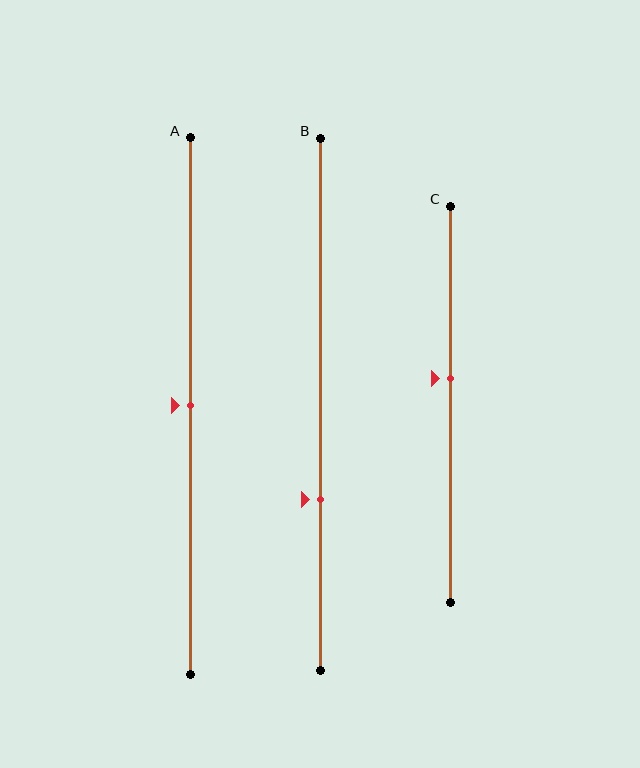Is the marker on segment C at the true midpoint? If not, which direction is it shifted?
No, the marker on segment C is shifted upward by about 7% of the segment length.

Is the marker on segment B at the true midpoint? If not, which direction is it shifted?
No, the marker on segment B is shifted downward by about 18% of the segment length.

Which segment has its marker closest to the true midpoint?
Segment A has its marker closest to the true midpoint.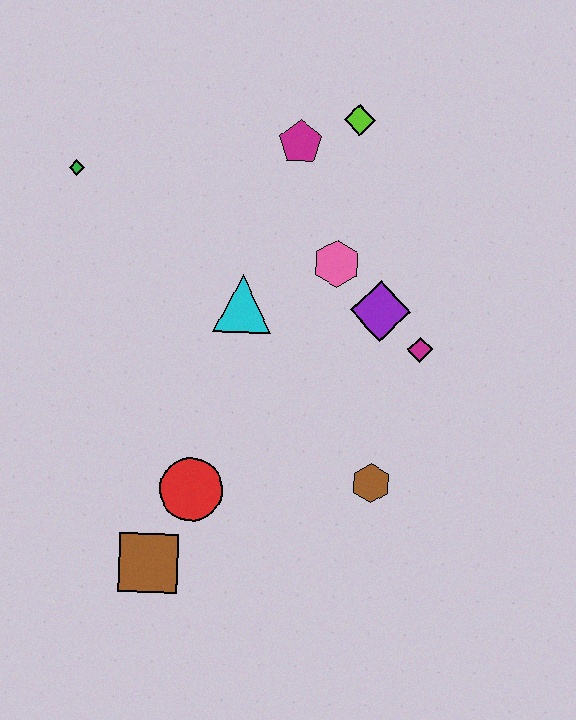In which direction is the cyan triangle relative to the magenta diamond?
The cyan triangle is to the left of the magenta diamond.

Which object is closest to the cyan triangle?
The pink hexagon is closest to the cyan triangle.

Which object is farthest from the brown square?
The lime diamond is farthest from the brown square.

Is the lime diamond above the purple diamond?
Yes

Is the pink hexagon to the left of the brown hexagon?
Yes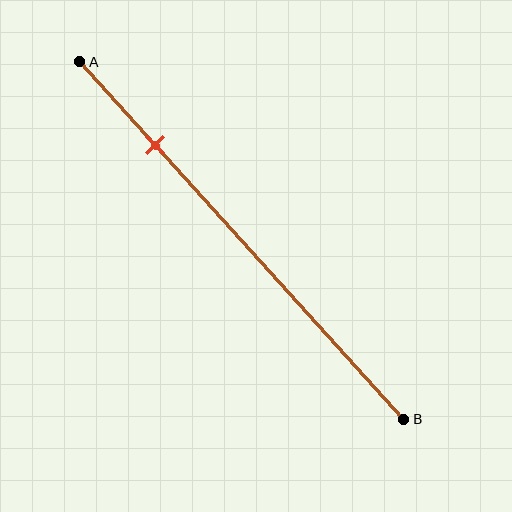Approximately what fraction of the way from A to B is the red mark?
The red mark is approximately 25% of the way from A to B.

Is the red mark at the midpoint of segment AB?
No, the mark is at about 25% from A, not at the 50% midpoint.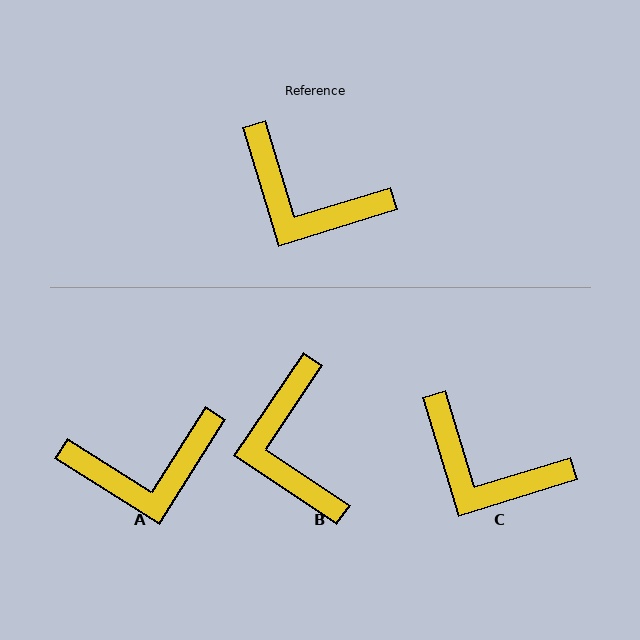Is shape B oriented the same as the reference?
No, it is off by about 51 degrees.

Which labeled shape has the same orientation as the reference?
C.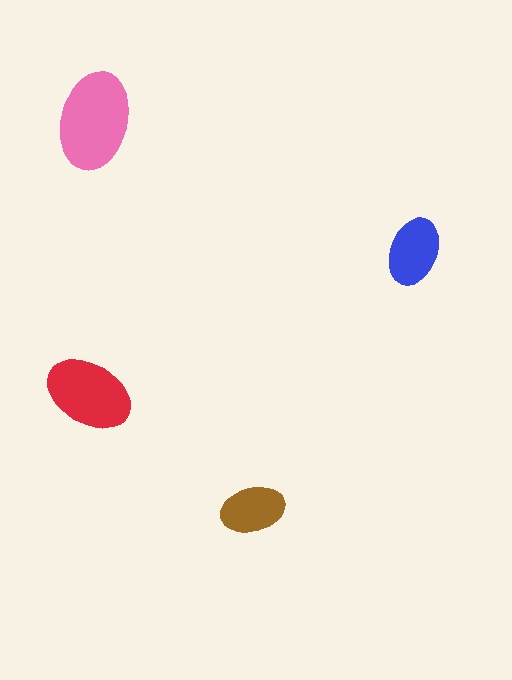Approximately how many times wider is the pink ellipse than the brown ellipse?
About 1.5 times wider.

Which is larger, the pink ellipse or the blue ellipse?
The pink one.